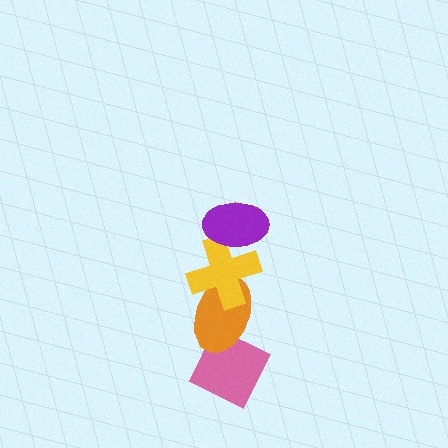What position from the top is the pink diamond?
The pink diamond is 4th from the top.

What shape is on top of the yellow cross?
The purple ellipse is on top of the yellow cross.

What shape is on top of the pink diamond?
The orange ellipse is on top of the pink diamond.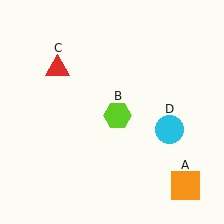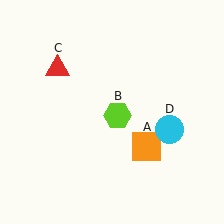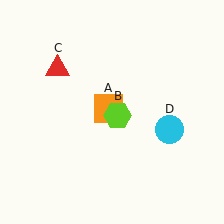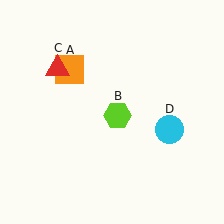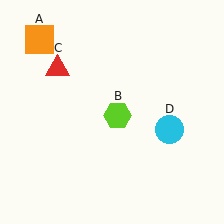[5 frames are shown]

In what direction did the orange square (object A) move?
The orange square (object A) moved up and to the left.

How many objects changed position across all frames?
1 object changed position: orange square (object A).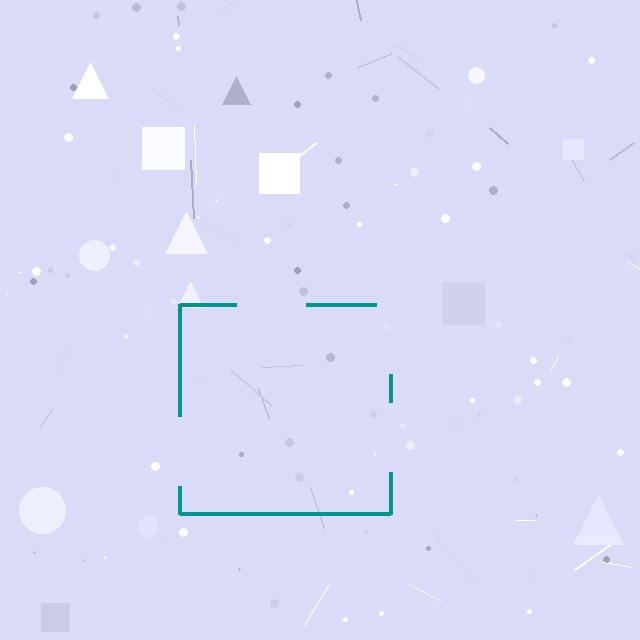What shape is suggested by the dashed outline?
The dashed outline suggests a square.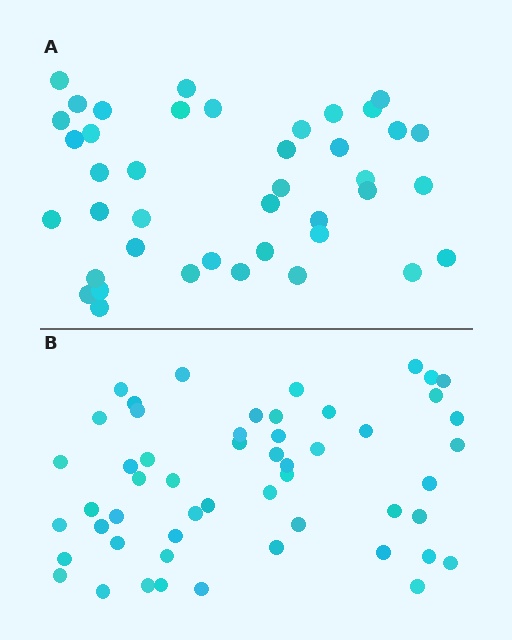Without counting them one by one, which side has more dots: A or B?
Region B (the bottom region) has more dots.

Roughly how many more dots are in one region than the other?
Region B has roughly 12 or so more dots than region A.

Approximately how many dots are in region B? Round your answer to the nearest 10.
About 50 dots. (The exact count is 53, which rounds to 50.)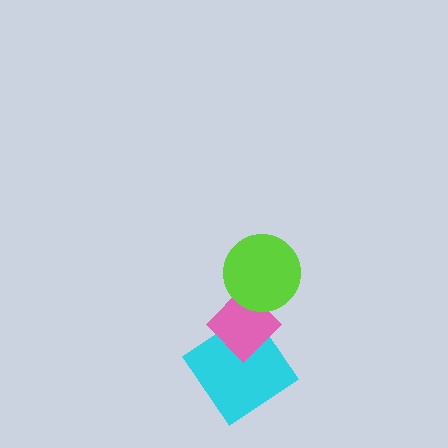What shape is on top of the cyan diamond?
The pink diamond is on top of the cyan diamond.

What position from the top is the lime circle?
The lime circle is 1st from the top.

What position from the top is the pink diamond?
The pink diamond is 2nd from the top.